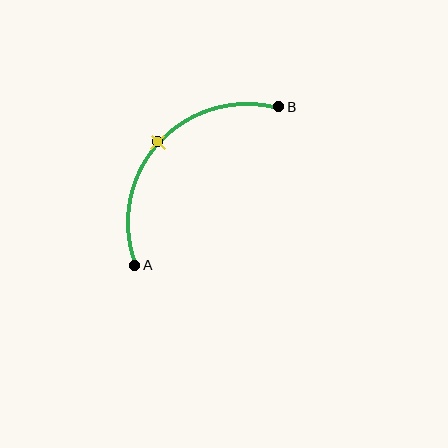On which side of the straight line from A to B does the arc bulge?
The arc bulges above and to the left of the straight line connecting A and B.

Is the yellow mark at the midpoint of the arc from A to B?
Yes. The yellow mark lies on the arc at equal arc-length from both A and B — it is the arc midpoint.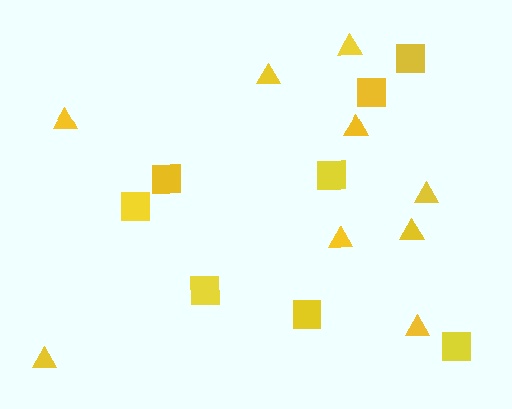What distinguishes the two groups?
There are 2 groups: one group of squares (8) and one group of triangles (9).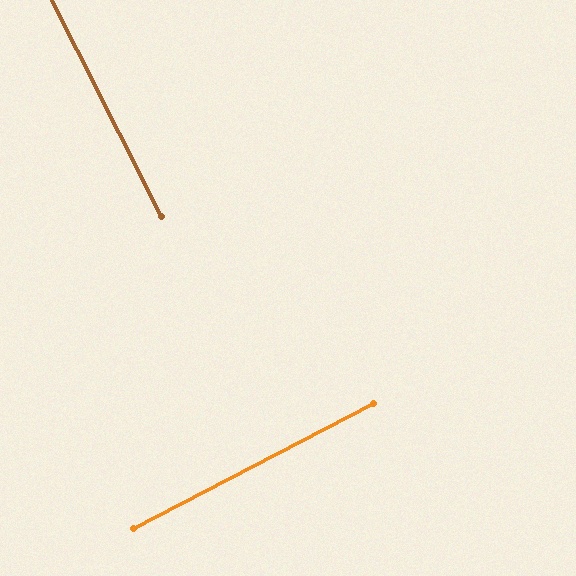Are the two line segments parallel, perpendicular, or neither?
Perpendicular — they meet at approximately 89°.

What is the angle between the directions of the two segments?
Approximately 89 degrees.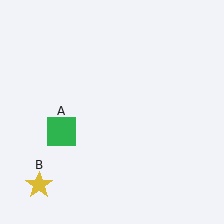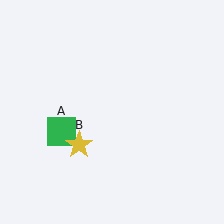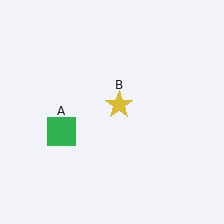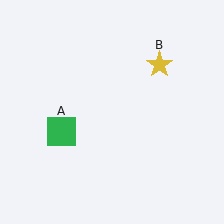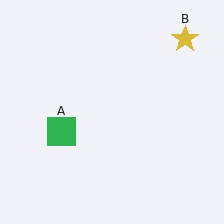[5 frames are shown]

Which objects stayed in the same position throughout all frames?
Green square (object A) remained stationary.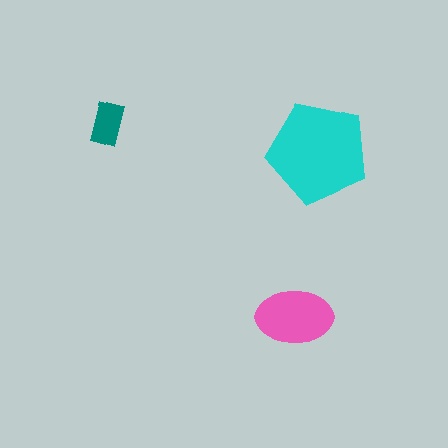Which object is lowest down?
The pink ellipse is bottommost.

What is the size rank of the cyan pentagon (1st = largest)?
1st.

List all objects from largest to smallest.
The cyan pentagon, the pink ellipse, the teal rectangle.